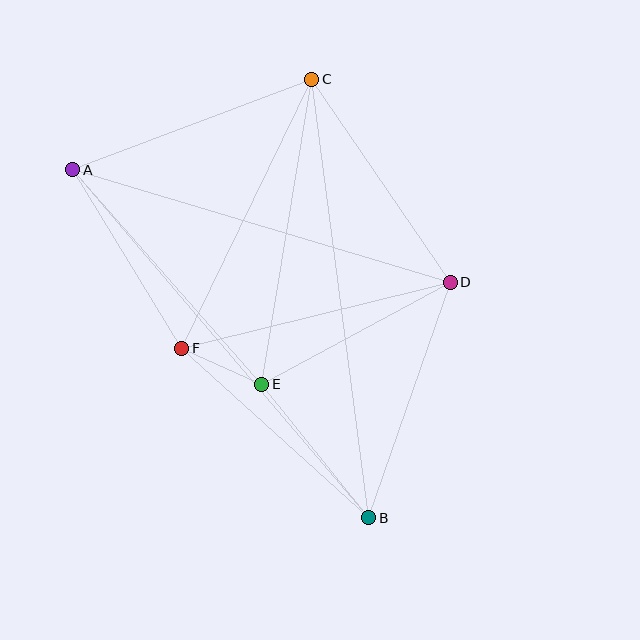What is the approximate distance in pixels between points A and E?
The distance between A and E is approximately 286 pixels.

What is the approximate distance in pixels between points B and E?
The distance between B and E is approximately 171 pixels.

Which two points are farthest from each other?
Points A and B are farthest from each other.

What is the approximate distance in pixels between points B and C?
The distance between B and C is approximately 442 pixels.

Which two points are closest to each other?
Points E and F are closest to each other.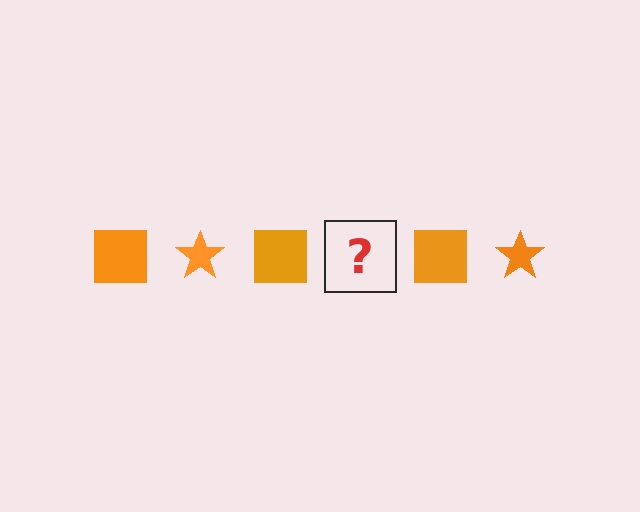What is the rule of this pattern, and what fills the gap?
The rule is that the pattern cycles through square, star shapes in orange. The gap should be filled with an orange star.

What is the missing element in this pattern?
The missing element is an orange star.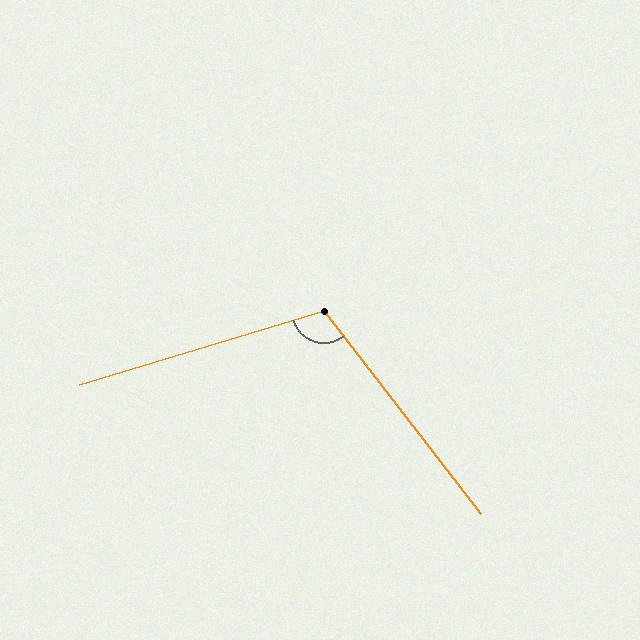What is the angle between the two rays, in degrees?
Approximately 111 degrees.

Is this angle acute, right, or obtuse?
It is obtuse.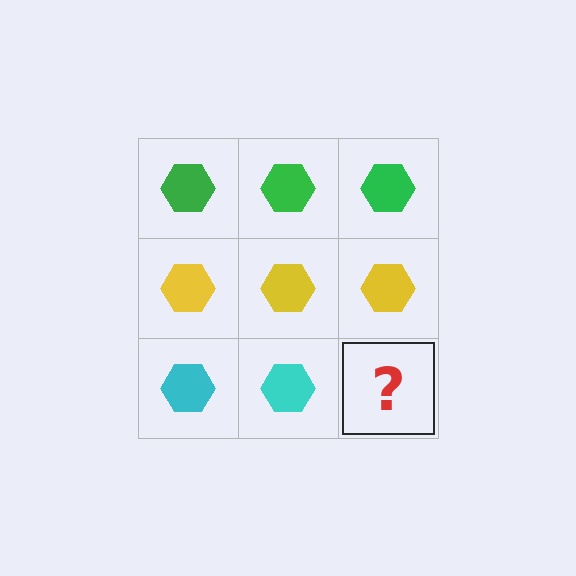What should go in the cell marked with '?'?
The missing cell should contain a cyan hexagon.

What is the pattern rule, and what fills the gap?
The rule is that each row has a consistent color. The gap should be filled with a cyan hexagon.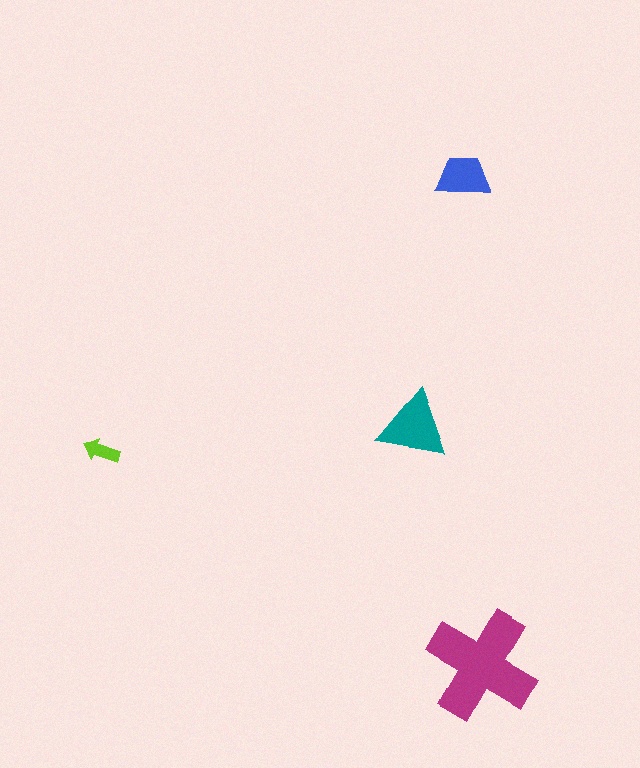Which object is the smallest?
The lime arrow.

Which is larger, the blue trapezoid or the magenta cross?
The magenta cross.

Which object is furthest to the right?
The magenta cross is rightmost.